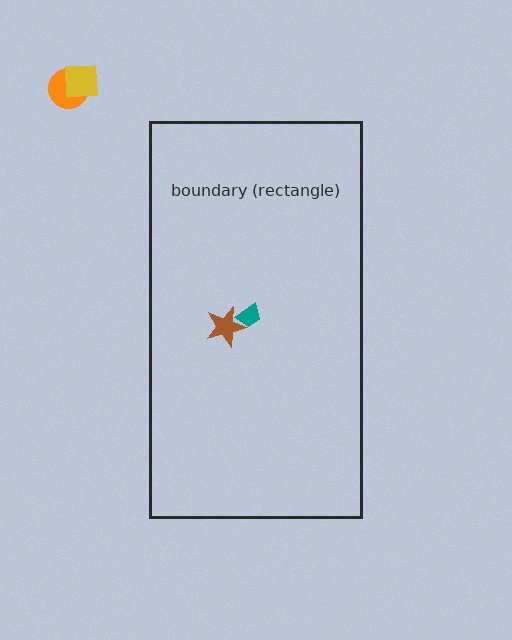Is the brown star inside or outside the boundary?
Inside.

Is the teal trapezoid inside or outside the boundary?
Inside.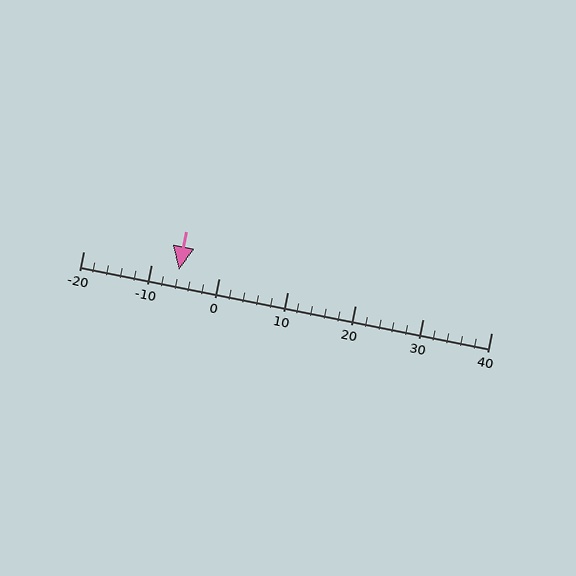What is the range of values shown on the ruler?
The ruler shows values from -20 to 40.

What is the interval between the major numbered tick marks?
The major tick marks are spaced 10 units apart.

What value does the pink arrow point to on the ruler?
The pink arrow points to approximately -6.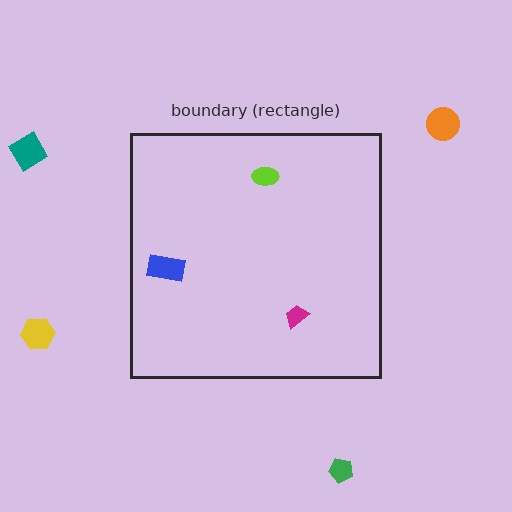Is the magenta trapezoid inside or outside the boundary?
Inside.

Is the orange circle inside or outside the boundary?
Outside.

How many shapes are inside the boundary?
3 inside, 4 outside.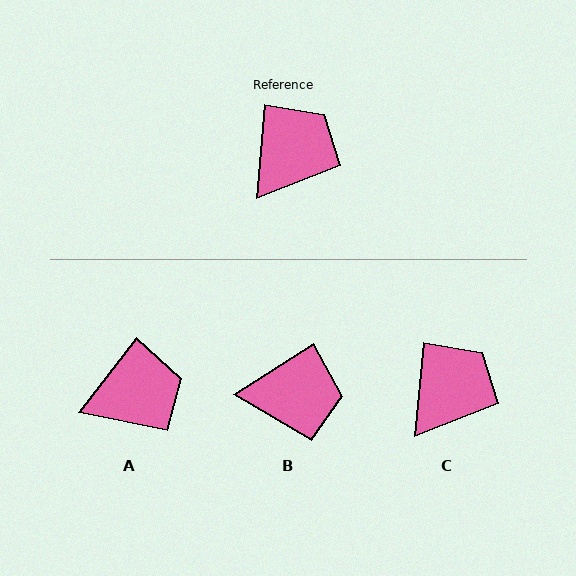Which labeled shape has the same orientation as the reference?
C.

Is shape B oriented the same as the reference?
No, it is off by about 52 degrees.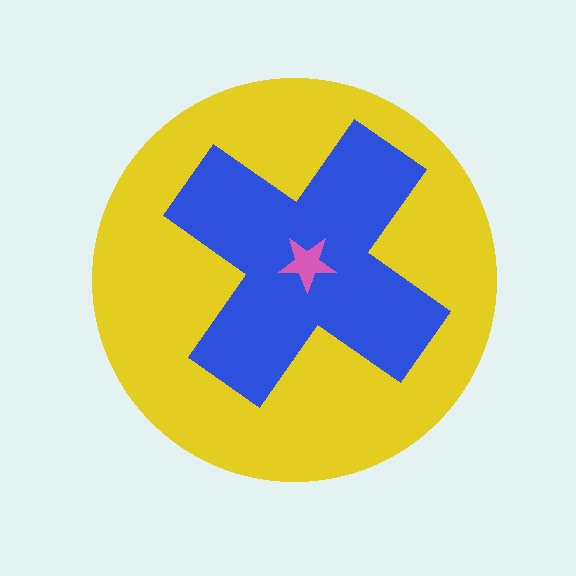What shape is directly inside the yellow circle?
The blue cross.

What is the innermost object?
The pink star.